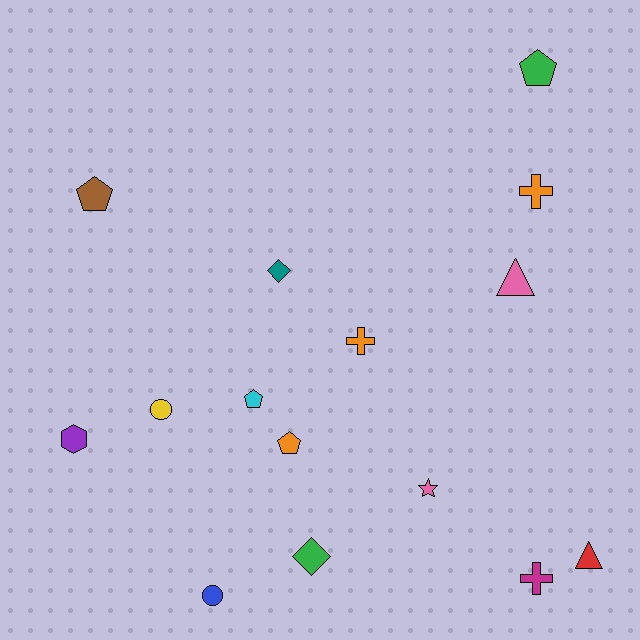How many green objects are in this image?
There are 2 green objects.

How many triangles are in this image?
There are 2 triangles.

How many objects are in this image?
There are 15 objects.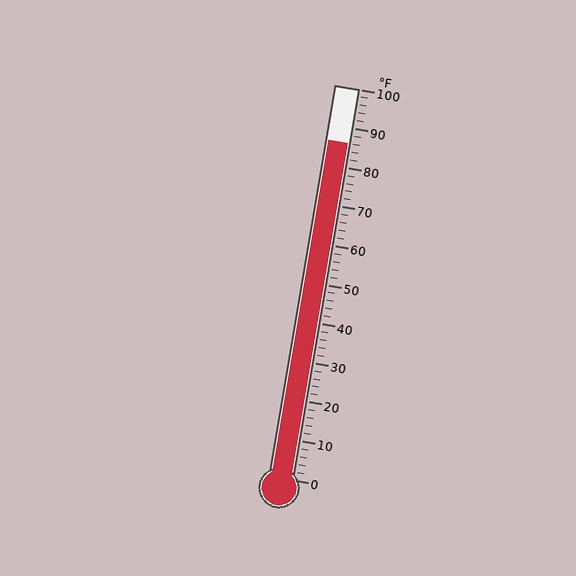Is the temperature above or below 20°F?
The temperature is above 20°F.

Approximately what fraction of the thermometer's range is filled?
The thermometer is filled to approximately 85% of its range.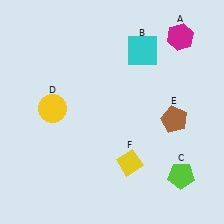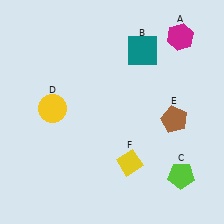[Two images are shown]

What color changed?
The square (B) changed from cyan in Image 1 to teal in Image 2.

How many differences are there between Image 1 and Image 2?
There is 1 difference between the two images.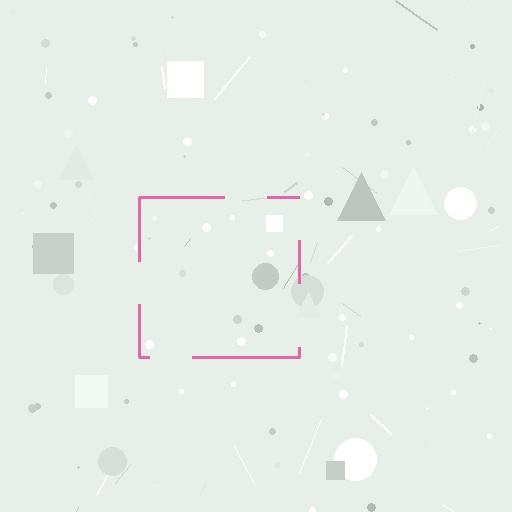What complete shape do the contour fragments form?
The contour fragments form a square.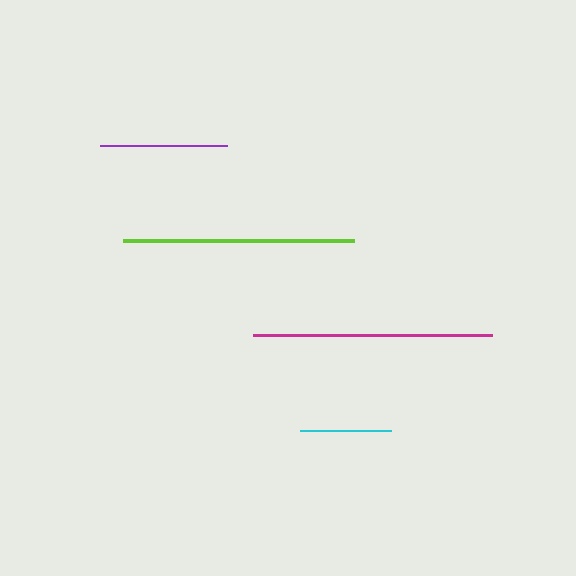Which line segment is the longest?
The magenta line is the longest at approximately 239 pixels.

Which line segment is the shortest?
The cyan line is the shortest at approximately 91 pixels.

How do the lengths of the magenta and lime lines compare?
The magenta and lime lines are approximately the same length.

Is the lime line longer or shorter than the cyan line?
The lime line is longer than the cyan line.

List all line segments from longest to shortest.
From longest to shortest: magenta, lime, purple, cyan.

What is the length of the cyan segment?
The cyan segment is approximately 91 pixels long.